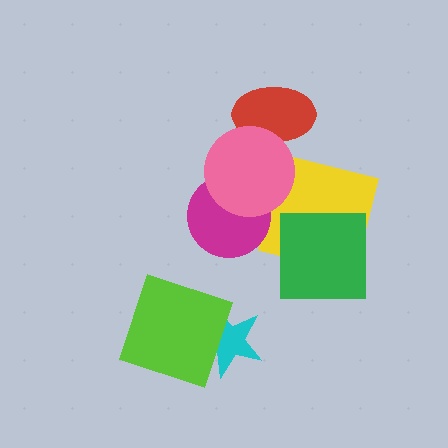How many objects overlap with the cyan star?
1 object overlaps with the cyan star.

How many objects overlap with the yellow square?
2 objects overlap with the yellow square.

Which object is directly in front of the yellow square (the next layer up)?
The pink circle is directly in front of the yellow square.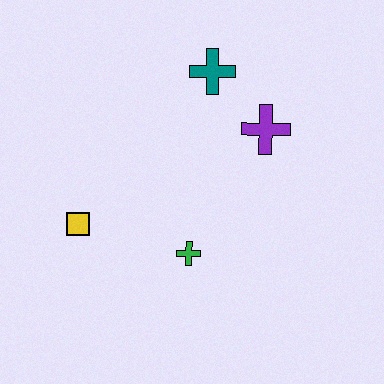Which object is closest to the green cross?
The yellow square is closest to the green cross.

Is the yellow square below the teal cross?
Yes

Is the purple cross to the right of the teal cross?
Yes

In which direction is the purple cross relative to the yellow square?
The purple cross is to the right of the yellow square.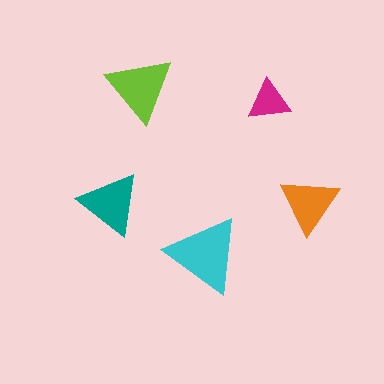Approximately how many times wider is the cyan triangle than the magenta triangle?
About 2 times wider.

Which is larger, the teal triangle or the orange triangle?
The teal one.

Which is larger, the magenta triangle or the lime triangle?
The lime one.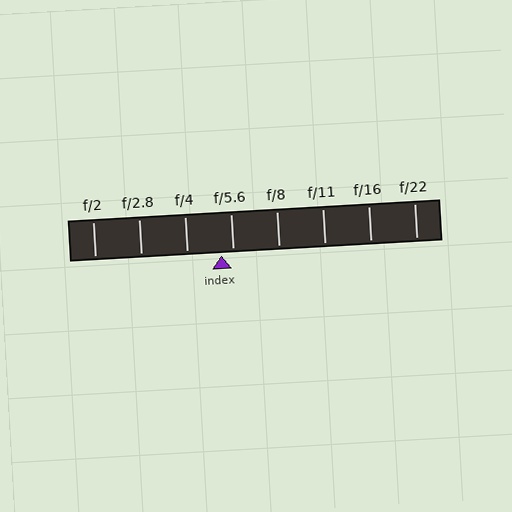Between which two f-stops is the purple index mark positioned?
The index mark is between f/4 and f/5.6.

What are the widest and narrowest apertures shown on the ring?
The widest aperture shown is f/2 and the narrowest is f/22.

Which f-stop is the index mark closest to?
The index mark is closest to f/5.6.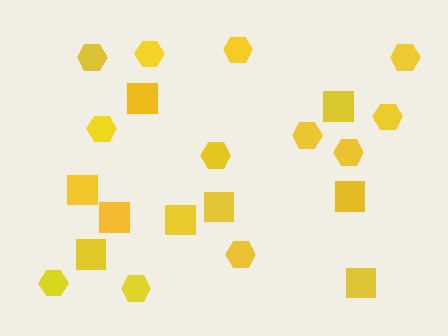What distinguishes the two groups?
There are 2 groups: one group of squares (9) and one group of hexagons (12).